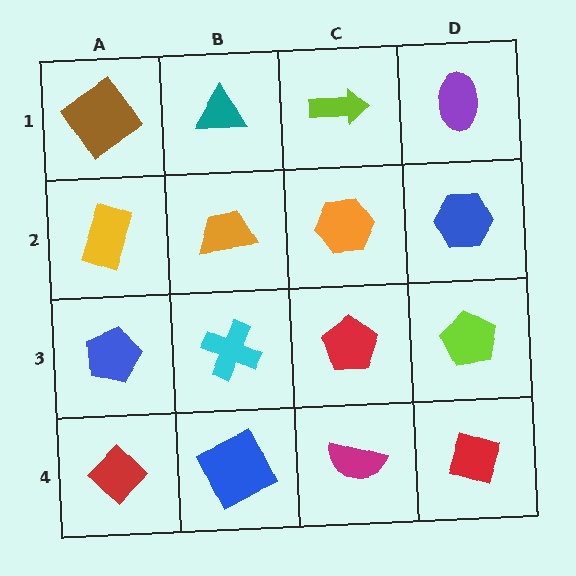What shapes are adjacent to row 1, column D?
A blue hexagon (row 2, column D), a lime arrow (row 1, column C).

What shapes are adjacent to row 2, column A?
A brown diamond (row 1, column A), a blue pentagon (row 3, column A), an orange trapezoid (row 2, column B).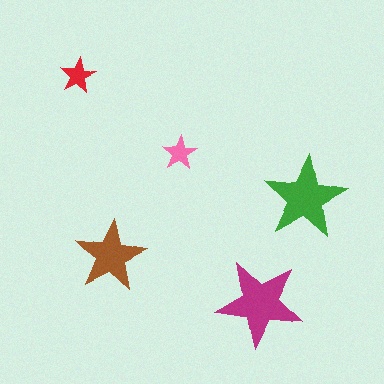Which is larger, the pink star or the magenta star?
The magenta one.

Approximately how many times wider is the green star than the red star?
About 2.5 times wider.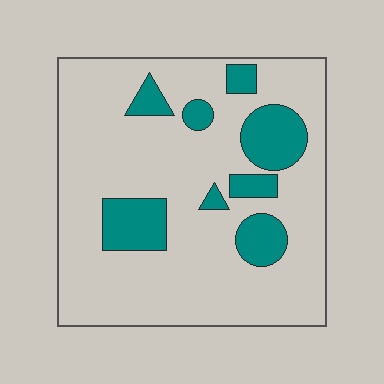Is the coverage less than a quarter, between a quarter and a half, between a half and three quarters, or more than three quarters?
Less than a quarter.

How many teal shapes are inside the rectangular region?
8.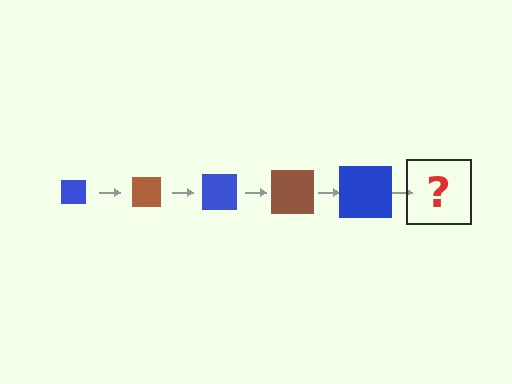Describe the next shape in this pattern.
It should be a brown square, larger than the previous one.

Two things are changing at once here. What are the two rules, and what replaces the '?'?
The two rules are that the square grows larger each step and the color cycles through blue and brown. The '?' should be a brown square, larger than the previous one.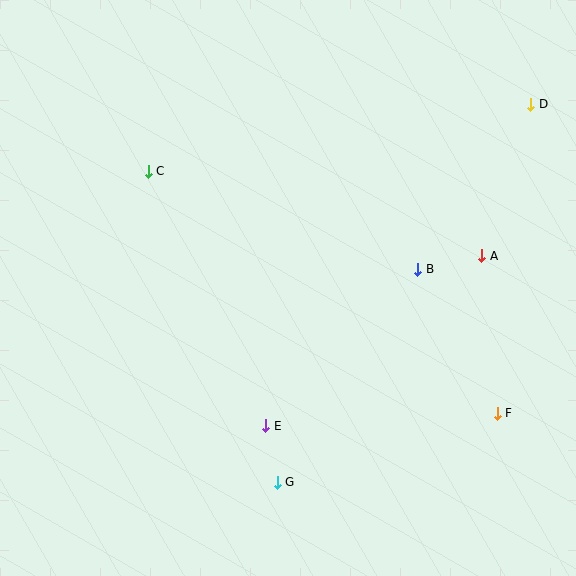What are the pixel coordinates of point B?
Point B is at (418, 269).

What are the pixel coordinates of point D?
Point D is at (531, 104).